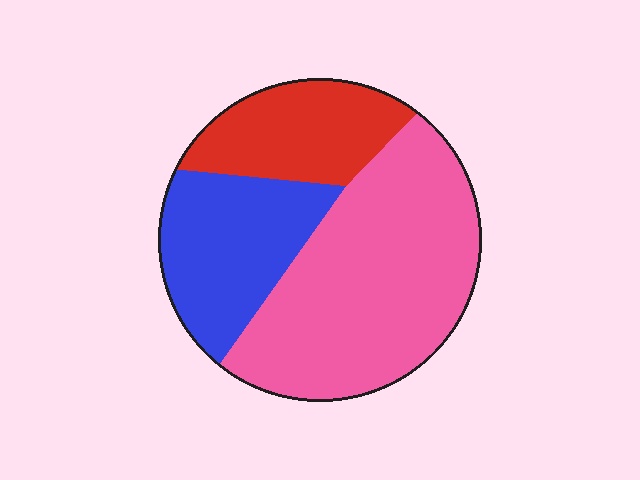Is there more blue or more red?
Blue.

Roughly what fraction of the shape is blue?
Blue covers roughly 25% of the shape.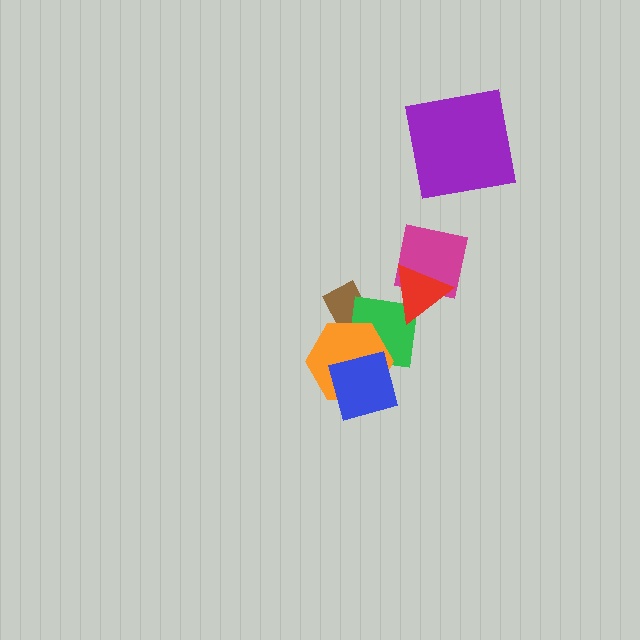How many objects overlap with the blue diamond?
2 objects overlap with the blue diamond.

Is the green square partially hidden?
Yes, it is partially covered by another shape.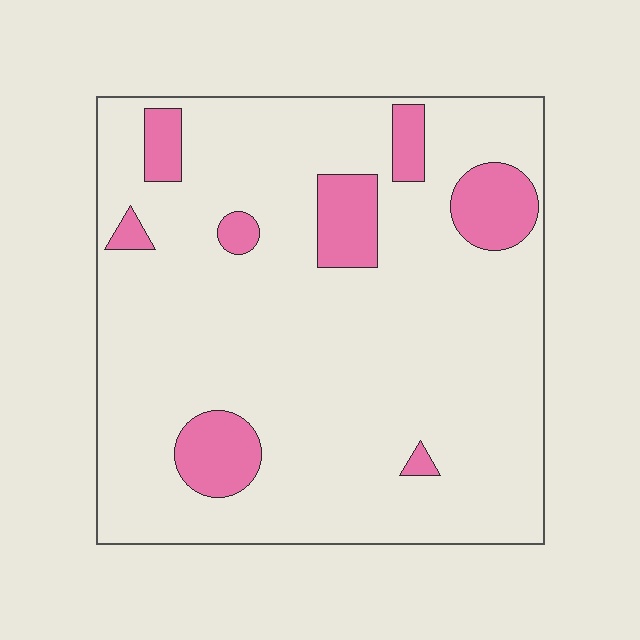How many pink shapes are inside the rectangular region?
8.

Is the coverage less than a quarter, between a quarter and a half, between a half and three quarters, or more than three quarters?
Less than a quarter.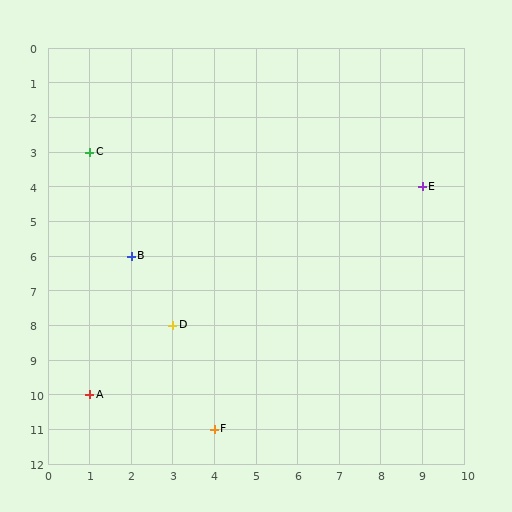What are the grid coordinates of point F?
Point F is at grid coordinates (4, 11).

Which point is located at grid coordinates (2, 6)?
Point B is at (2, 6).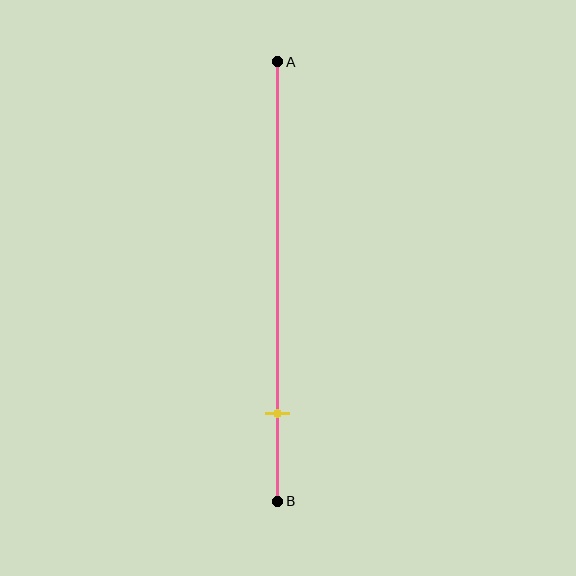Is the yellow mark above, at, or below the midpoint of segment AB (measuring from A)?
The yellow mark is below the midpoint of segment AB.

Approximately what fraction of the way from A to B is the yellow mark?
The yellow mark is approximately 80% of the way from A to B.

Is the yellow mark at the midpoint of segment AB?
No, the mark is at about 80% from A, not at the 50% midpoint.